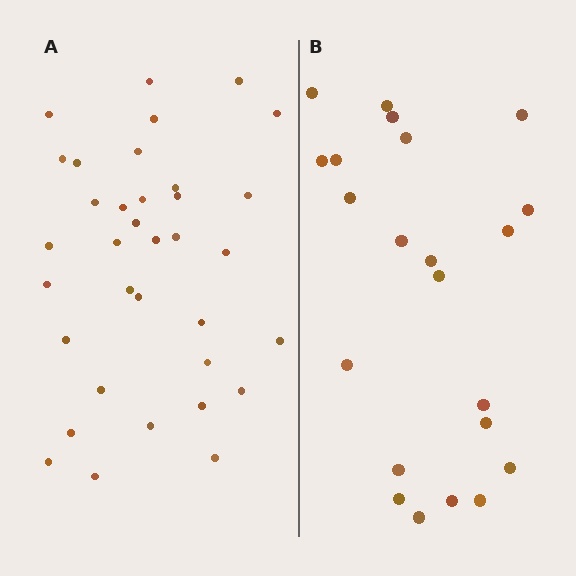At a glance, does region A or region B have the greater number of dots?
Region A (the left region) has more dots.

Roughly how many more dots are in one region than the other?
Region A has approximately 15 more dots than region B.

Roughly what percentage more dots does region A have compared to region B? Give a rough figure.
About 60% more.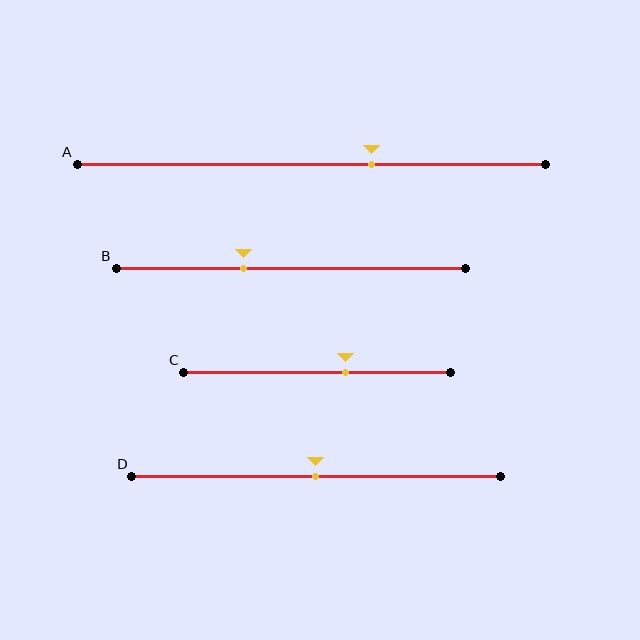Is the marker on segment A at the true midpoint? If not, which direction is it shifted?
No, the marker on segment A is shifted to the right by about 13% of the segment length.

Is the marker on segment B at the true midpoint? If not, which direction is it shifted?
No, the marker on segment B is shifted to the left by about 14% of the segment length.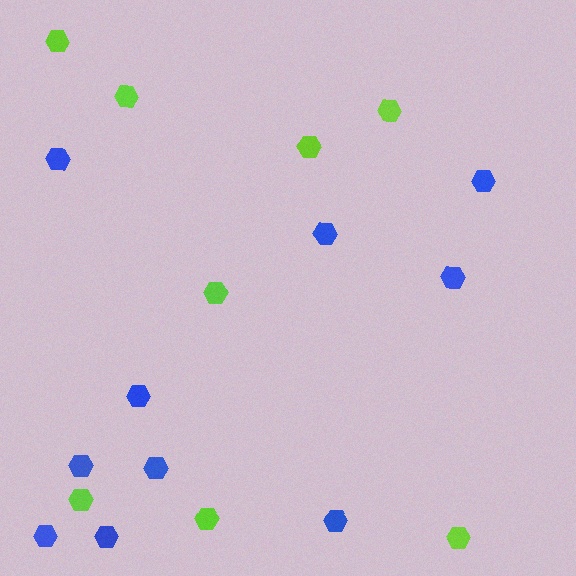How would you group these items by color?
There are 2 groups: one group of blue hexagons (10) and one group of lime hexagons (8).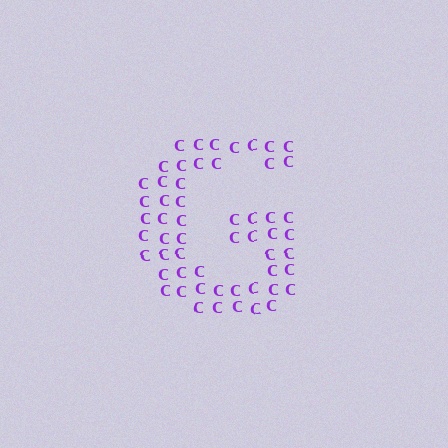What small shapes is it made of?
It is made of small letter C's.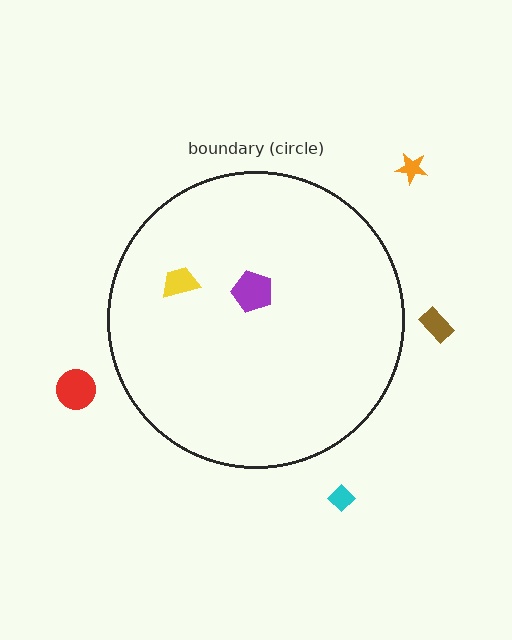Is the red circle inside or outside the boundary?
Outside.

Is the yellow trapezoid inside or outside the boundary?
Inside.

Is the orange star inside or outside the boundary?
Outside.